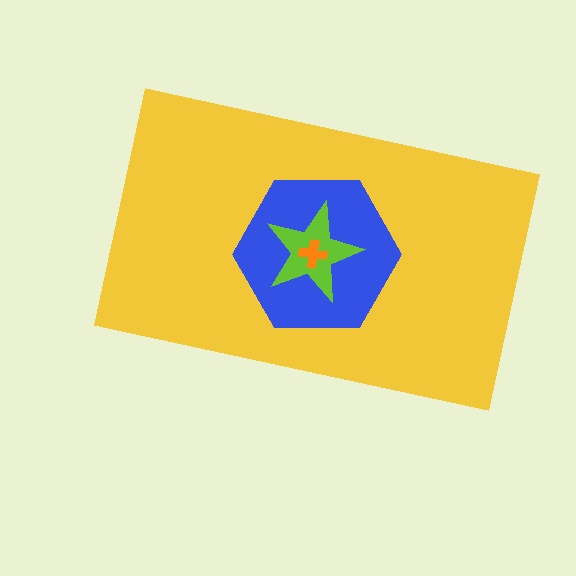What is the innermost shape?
The orange cross.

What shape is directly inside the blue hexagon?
The lime star.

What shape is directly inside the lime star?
The orange cross.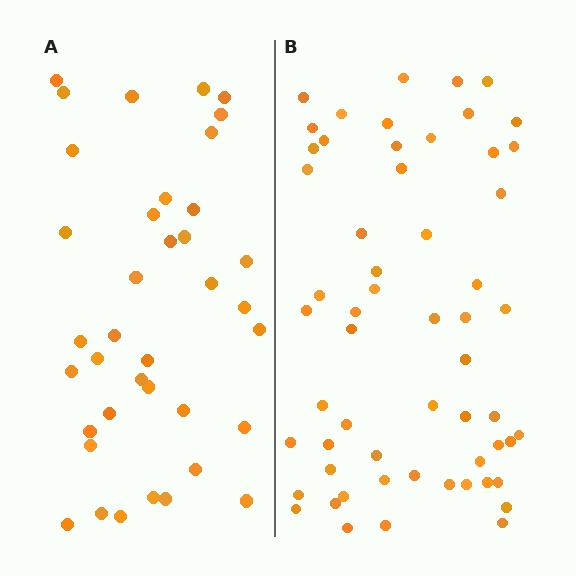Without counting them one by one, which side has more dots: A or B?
Region B (the right region) has more dots.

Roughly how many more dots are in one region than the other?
Region B has approximately 20 more dots than region A.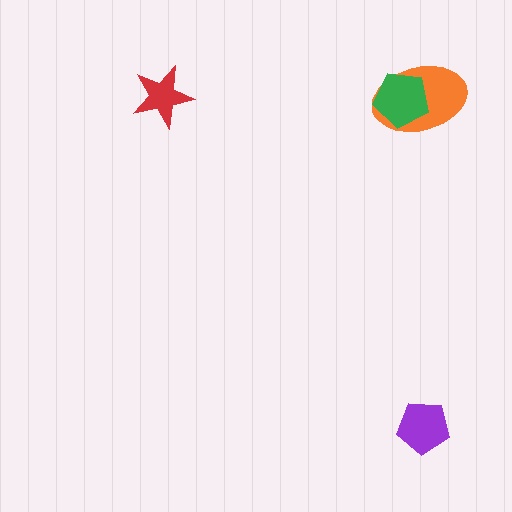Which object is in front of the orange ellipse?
The green pentagon is in front of the orange ellipse.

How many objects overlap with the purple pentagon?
0 objects overlap with the purple pentagon.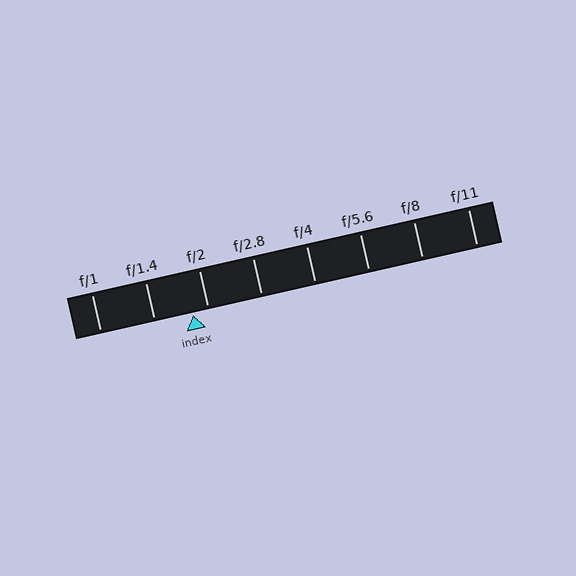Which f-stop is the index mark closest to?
The index mark is closest to f/2.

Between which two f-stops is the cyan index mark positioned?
The index mark is between f/1.4 and f/2.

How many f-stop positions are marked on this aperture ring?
There are 8 f-stop positions marked.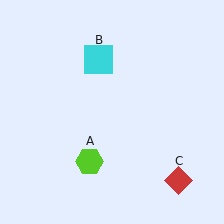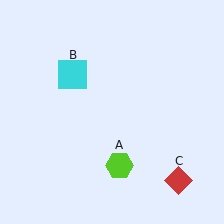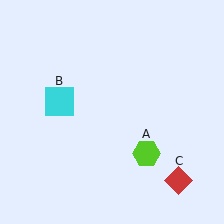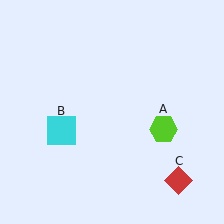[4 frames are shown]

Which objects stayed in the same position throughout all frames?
Red diamond (object C) remained stationary.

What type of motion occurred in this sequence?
The lime hexagon (object A), cyan square (object B) rotated counterclockwise around the center of the scene.